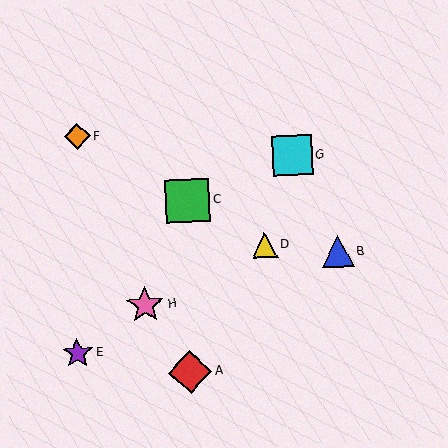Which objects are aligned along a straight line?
Objects C, D, F are aligned along a straight line.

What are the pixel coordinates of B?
Object B is at (338, 251).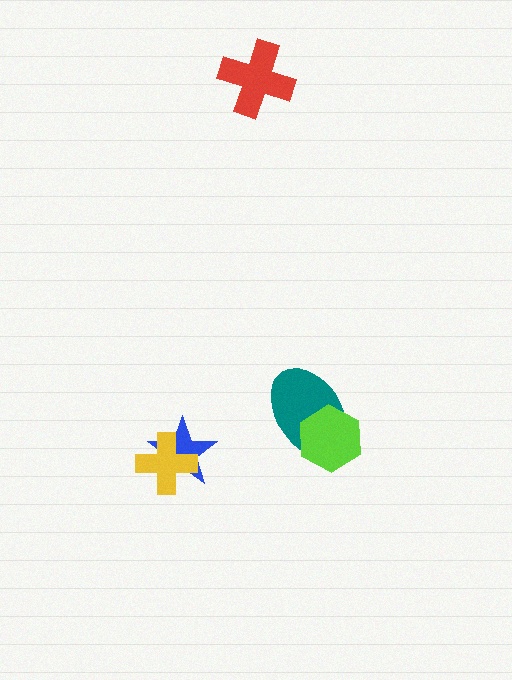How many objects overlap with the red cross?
0 objects overlap with the red cross.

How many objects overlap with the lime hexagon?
1 object overlaps with the lime hexagon.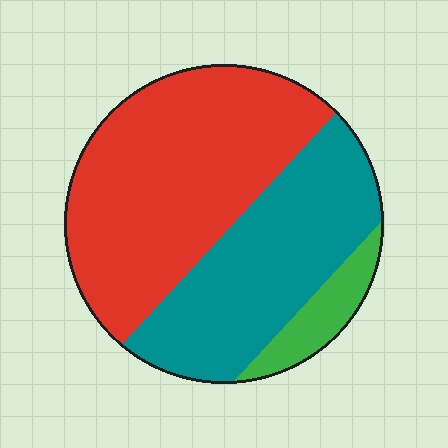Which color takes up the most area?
Red, at roughly 55%.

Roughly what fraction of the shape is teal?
Teal takes up between a third and a half of the shape.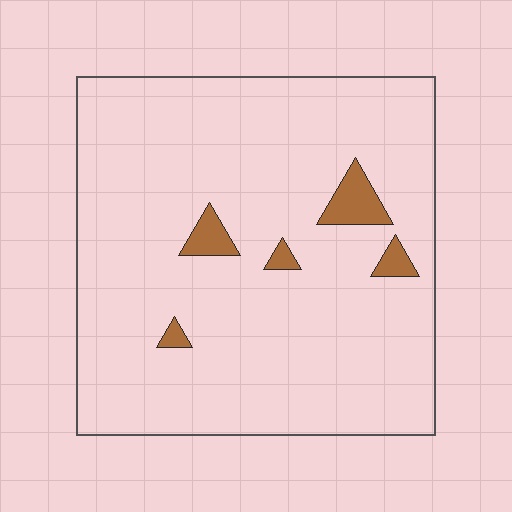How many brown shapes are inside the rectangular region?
5.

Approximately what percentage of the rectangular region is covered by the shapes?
Approximately 5%.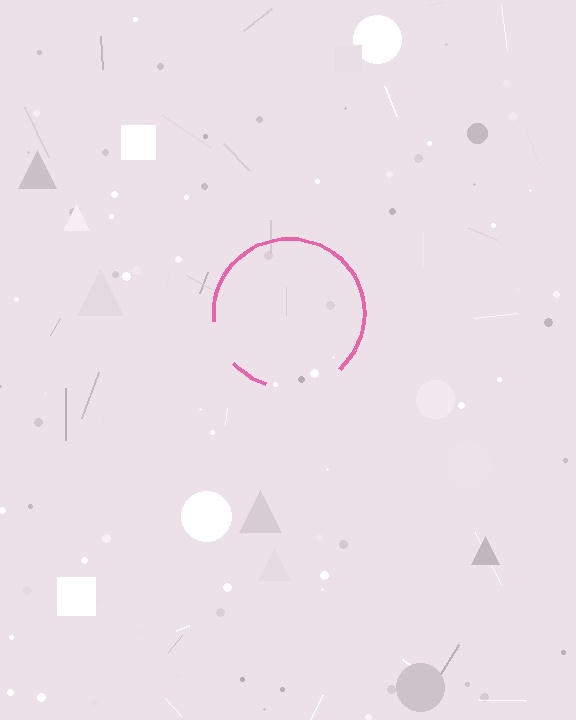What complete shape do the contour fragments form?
The contour fragments form a circle.